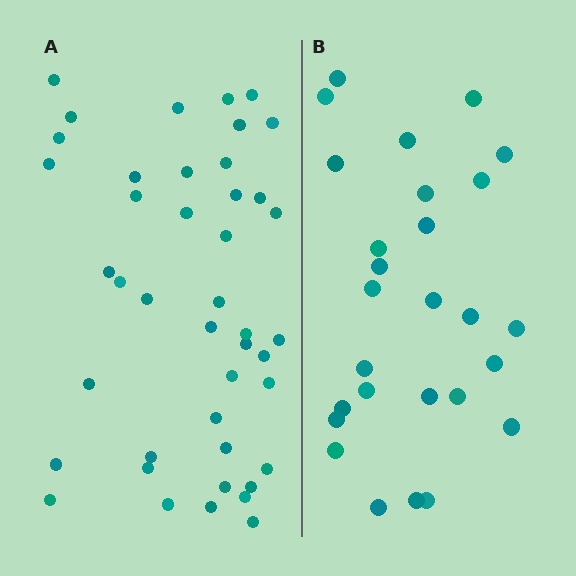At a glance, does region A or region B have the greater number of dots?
Region A (the left region) has more dots.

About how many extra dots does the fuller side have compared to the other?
Region A has approximately 15 more dots than region B.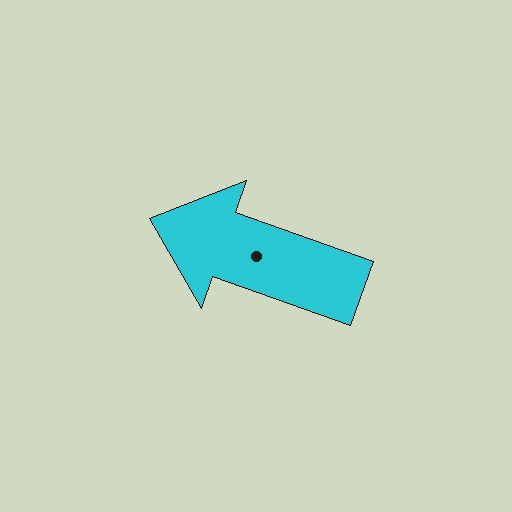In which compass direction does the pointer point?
West.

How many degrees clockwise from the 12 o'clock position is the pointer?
Approximately 290 degrees.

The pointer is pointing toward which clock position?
Roughly 10 o'clock.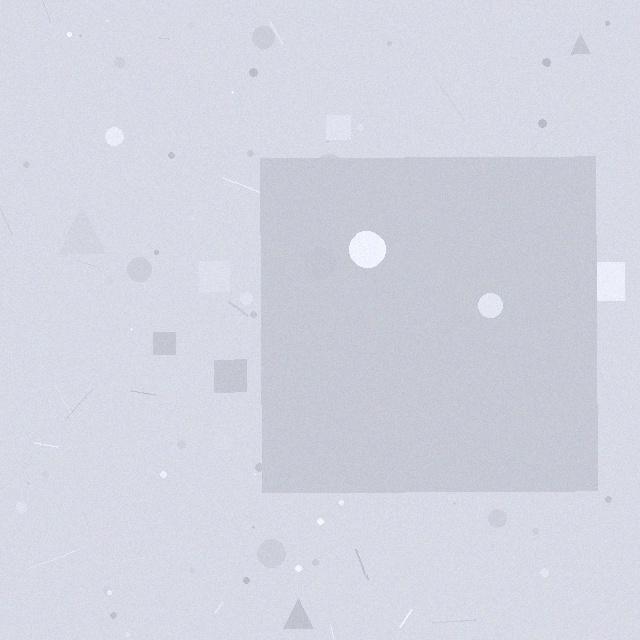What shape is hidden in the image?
A square is hidden in the image.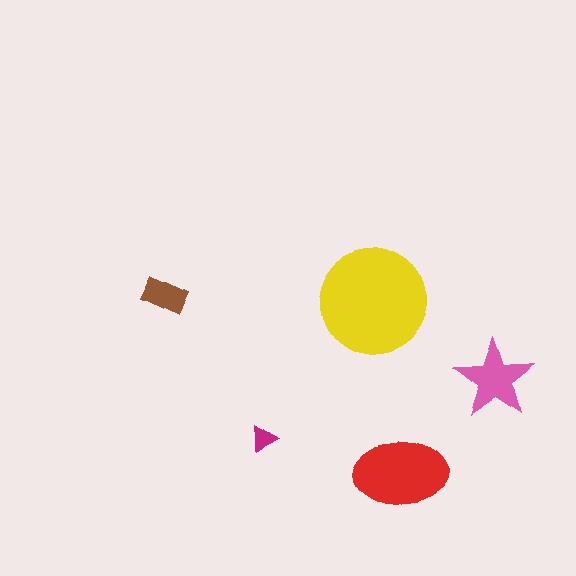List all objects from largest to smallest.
The yellow circle, the red ellipse, the pink star, the brown rectangle, the magenta triangle.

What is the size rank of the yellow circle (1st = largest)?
1st.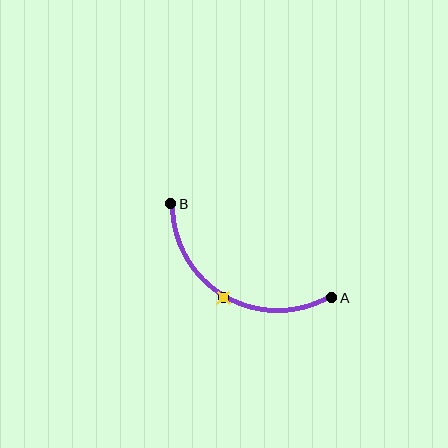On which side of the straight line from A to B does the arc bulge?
The arc bulges below the straight line connecting A and B.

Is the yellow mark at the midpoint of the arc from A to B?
Yes. The yellow mark lies on the arc at equal arc-length from both A and B — it is the arc midpoint.